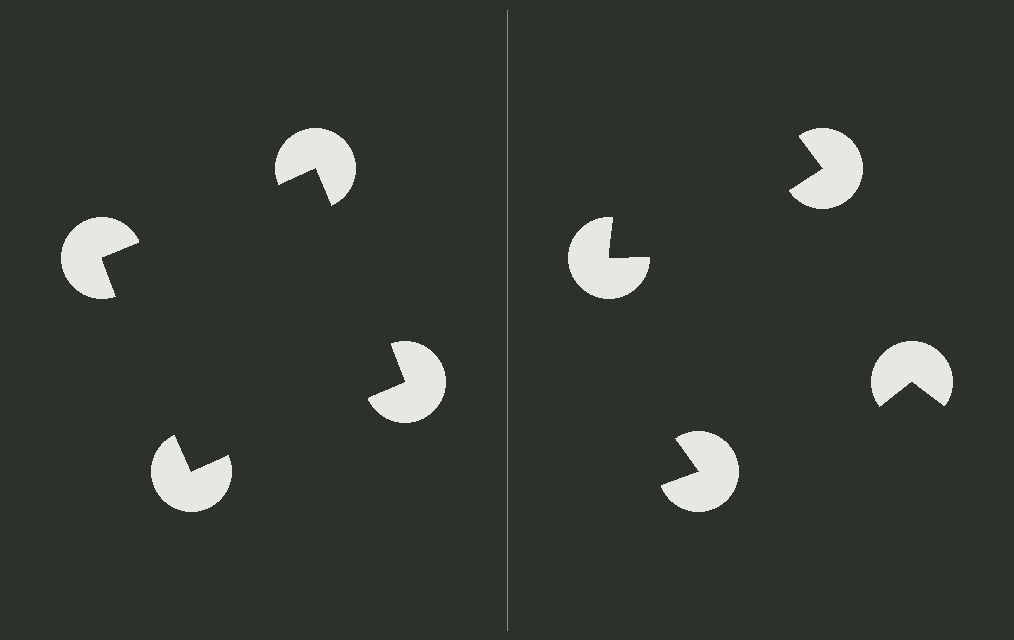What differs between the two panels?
The pac-man discs are positioned identically on both sides; only the wedge orientations differ. On the left they align to a square; on the right they are misaligned.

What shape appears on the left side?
An illusory square.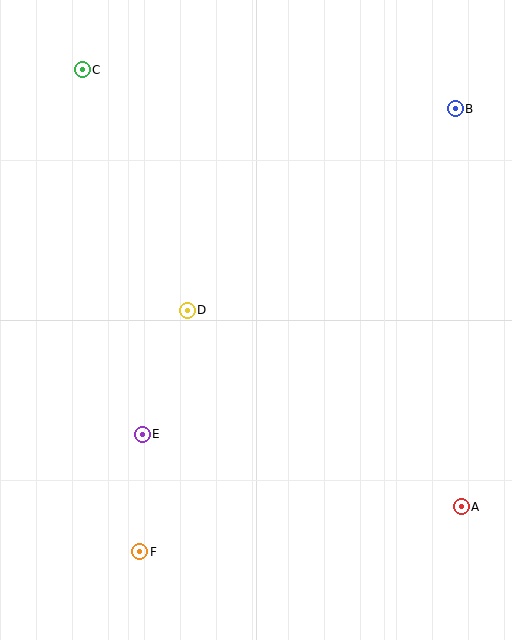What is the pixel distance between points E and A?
The distance between E and A is 327 pixels.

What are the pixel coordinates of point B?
Point B is at (455, 109).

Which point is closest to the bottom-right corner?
Point A is closest to the bottom-right corner.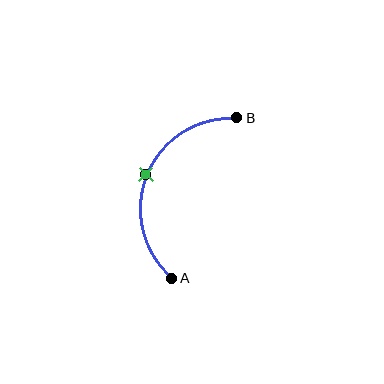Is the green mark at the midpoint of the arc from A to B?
Yes. The green mark lies on the arc at equal arc-length from both A and B — it is the arc midpoint.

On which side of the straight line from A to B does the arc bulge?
The arc bulges to the left of the straight line connecting A and B.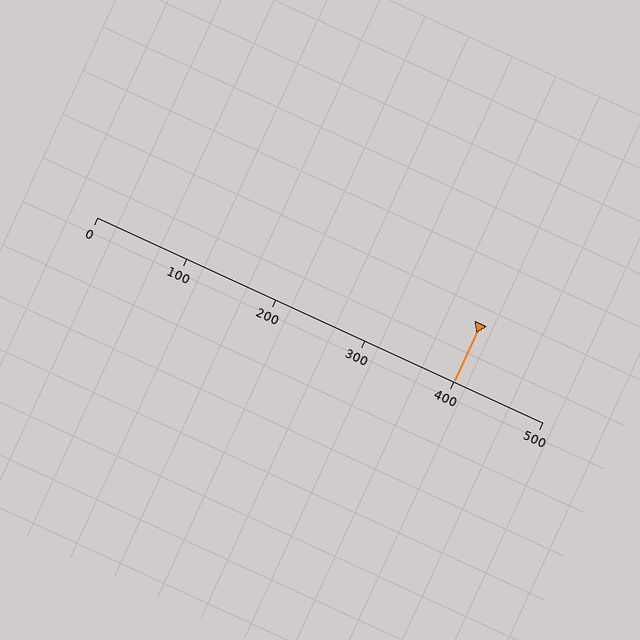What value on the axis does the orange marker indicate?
The marker indicates approximately 400.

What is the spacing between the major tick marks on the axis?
The major ticks are spaced 100 apart.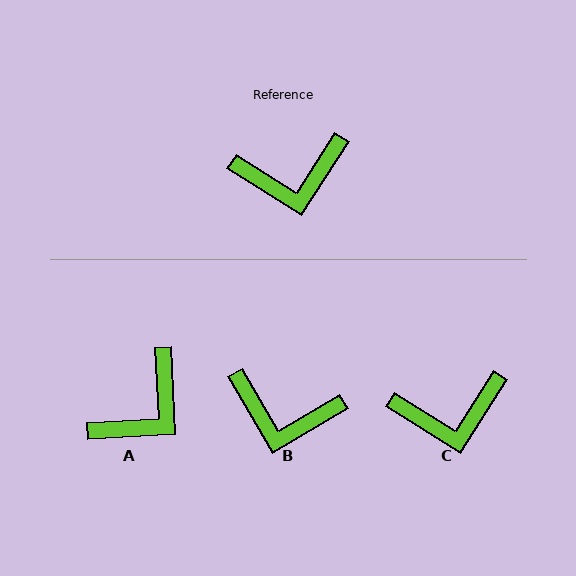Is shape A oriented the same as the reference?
No, it is off by about 36 degrees.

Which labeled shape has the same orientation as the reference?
C.